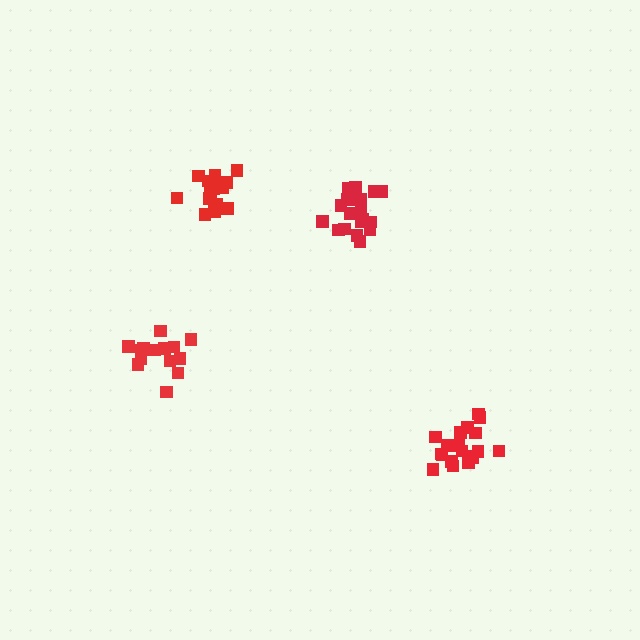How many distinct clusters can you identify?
There are 4 distinct clusters.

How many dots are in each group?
Group 1: 16 dots, Group 2: 20 dots, Group 3: 16 dots, Group 4: 20 dots (72 total).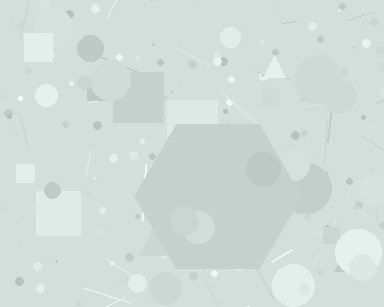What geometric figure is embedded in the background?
A hexagon is embedded in the background.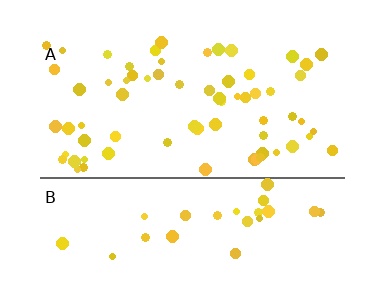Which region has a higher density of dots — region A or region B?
A (the top).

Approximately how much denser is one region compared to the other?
Approximately 2.3× — region A over region B.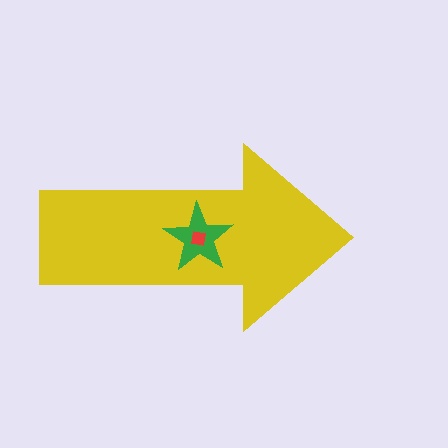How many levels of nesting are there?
3.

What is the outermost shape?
The yellow arrow.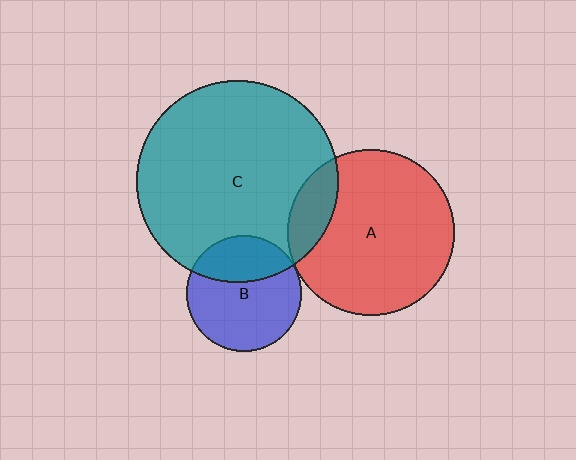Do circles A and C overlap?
Yes.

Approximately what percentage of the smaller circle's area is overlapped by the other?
Approximately 15%.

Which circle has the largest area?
Circle C (teal).